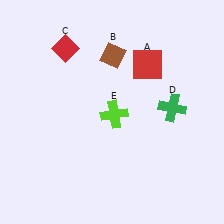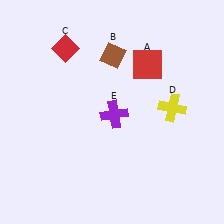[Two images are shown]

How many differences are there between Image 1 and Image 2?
There are 2 differences between the two images.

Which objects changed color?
D changed from green to yellow. E changed from lime to purple.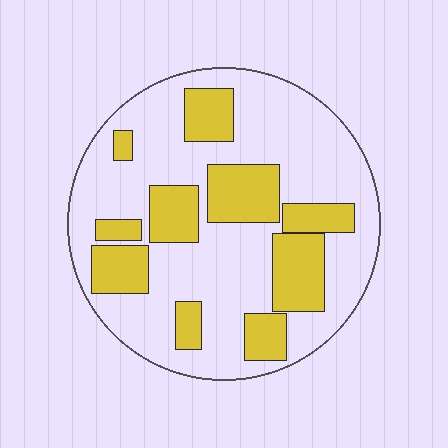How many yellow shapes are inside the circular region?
10.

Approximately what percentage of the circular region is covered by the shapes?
Approximately 30%.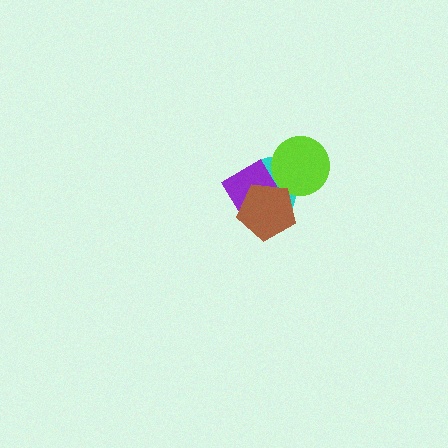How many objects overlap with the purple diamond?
3 objects overlap with the purple diamond.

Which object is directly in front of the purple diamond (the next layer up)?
The lime circle is directly in front of the purple diamond.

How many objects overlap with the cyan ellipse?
3 objects overlap with the cyan ellipse.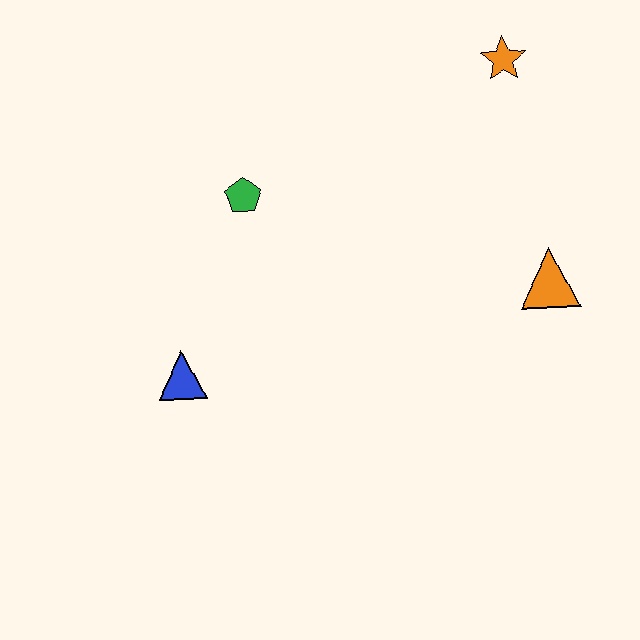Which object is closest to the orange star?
The orange triangle is closest to the orange star.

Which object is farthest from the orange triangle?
The blue triangle is farthest from the orange triangle.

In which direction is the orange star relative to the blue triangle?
The orange star is to the right of the blue triangle.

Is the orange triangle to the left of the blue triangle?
No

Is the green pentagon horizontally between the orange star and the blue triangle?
Yes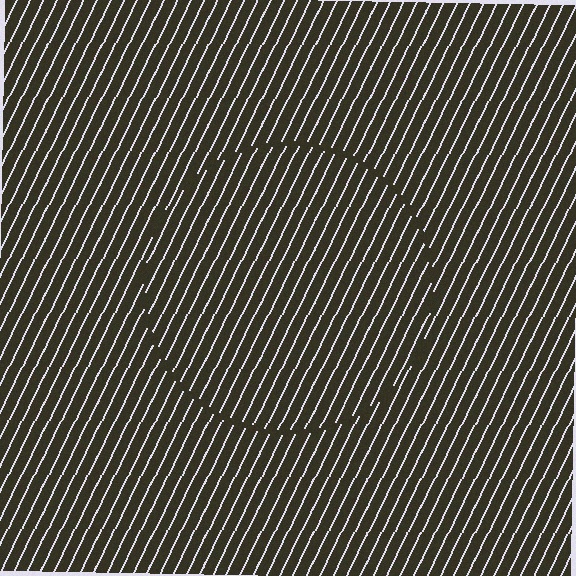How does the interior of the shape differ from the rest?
The interior of the shape contains the same grating, shifted by half a period — the contour is defined by the phase discontinuity where line-ends from the inner and outer gratings abut.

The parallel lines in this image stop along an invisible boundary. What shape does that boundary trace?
An illusory circle. The interior of the shape contains the same grating, shifted by half a period — the contour is defined by the phase discontinuity where line-ends from the inner and outer gratings abut.